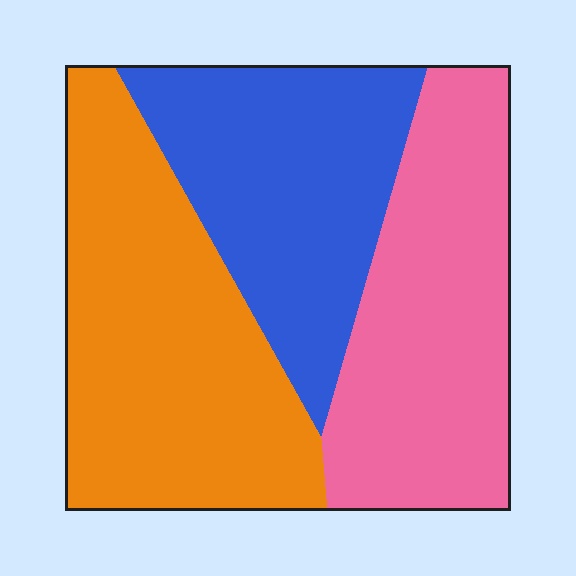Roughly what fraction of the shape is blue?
Blue covers around 30% of the shape.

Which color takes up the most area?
Orange, at roughly 40%.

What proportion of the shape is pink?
Pink takes up between a sixth and a third of the shape.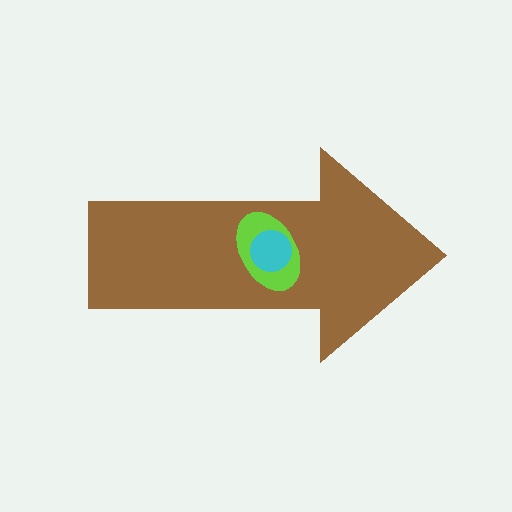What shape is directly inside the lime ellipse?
The cyan circle.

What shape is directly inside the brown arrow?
The lime ellipse.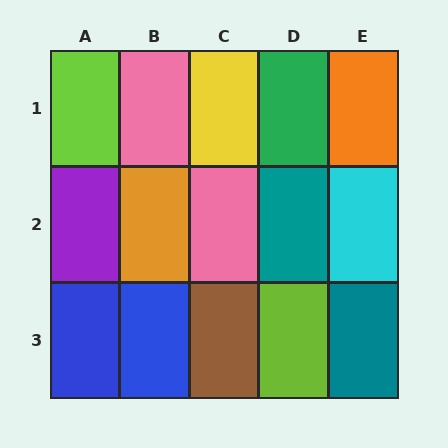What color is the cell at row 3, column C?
Brown.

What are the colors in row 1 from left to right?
Lime, pink, yellow, green, orange.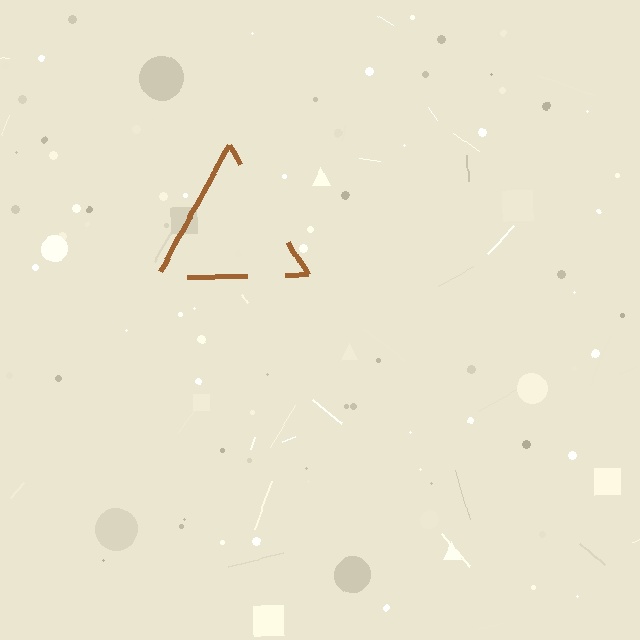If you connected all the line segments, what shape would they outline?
They would outline a triangle.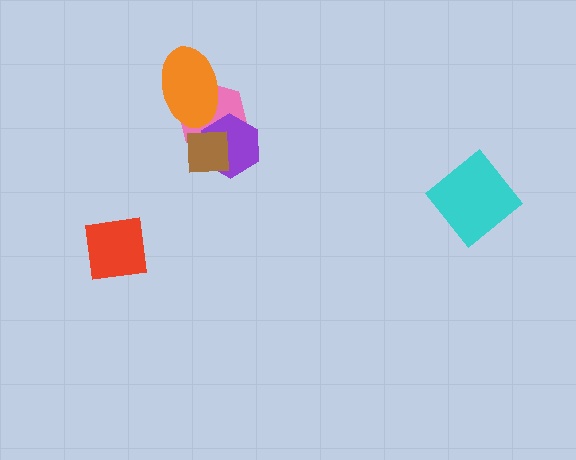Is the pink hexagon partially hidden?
Yes, it is partially covered by another shape.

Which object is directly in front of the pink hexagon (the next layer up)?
The purple hexagon is directly in front of the pink hexagon.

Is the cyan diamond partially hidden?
No, no other shape covers it.